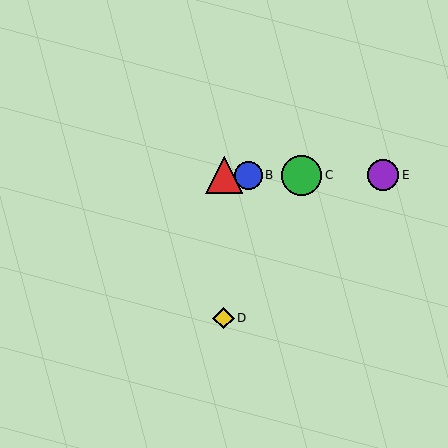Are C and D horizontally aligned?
No, C is at y≈175 and D is at y≈318.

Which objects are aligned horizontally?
Objects A, B, C, E are aligned horizontally.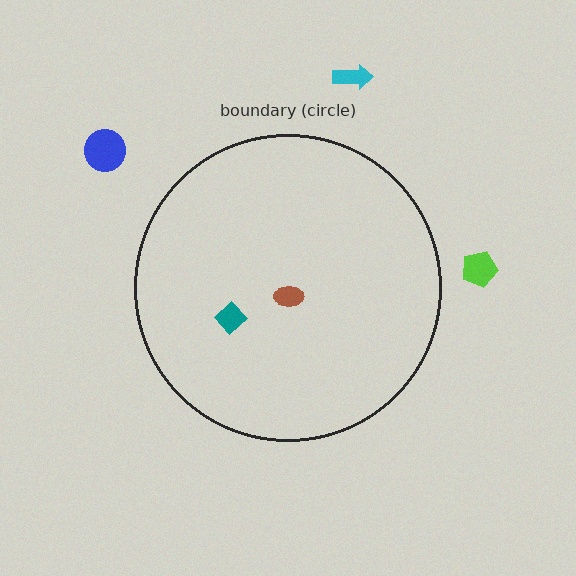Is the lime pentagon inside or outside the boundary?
Outside.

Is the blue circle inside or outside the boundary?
Outside.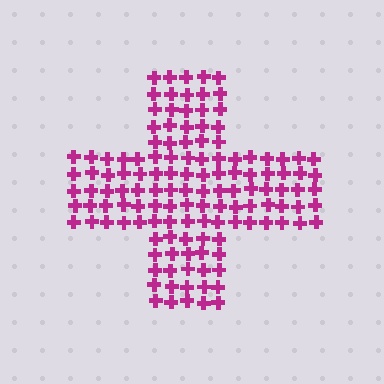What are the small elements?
The small elements are crosses.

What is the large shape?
The large shape is a cross.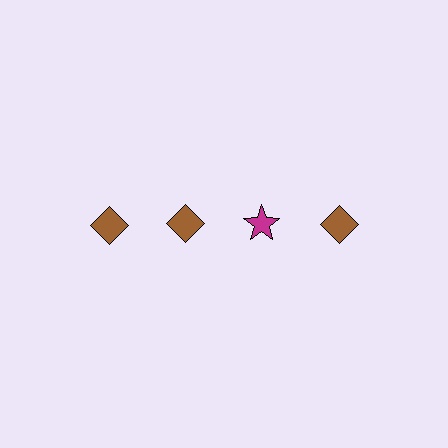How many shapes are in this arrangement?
There are 4 shapes arranged in a grid pattern.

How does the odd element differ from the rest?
It differs in both color (magenta instead of brown) and shape (star instead of diamond).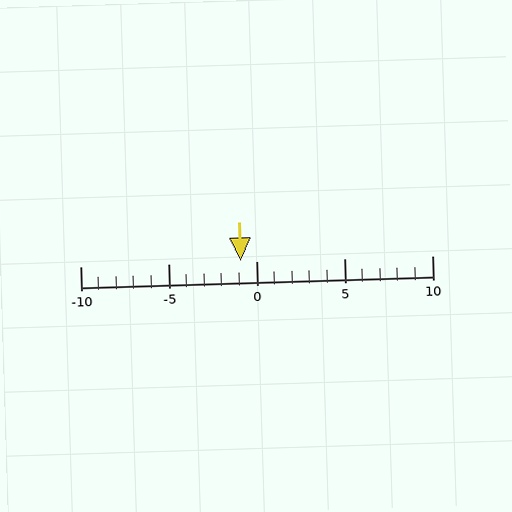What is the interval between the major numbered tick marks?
The major tick marks are spaced 5 units apart.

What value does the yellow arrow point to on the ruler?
The yellow arrow points to approximately -1.